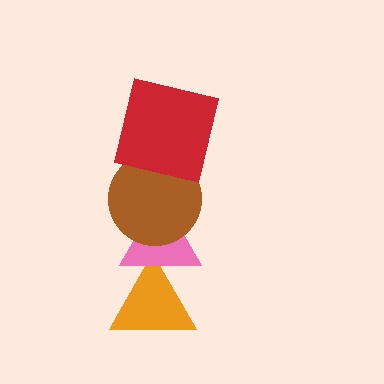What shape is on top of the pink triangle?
The brown circle is on top of the pink triangle.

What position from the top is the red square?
The red square is 1st from the top.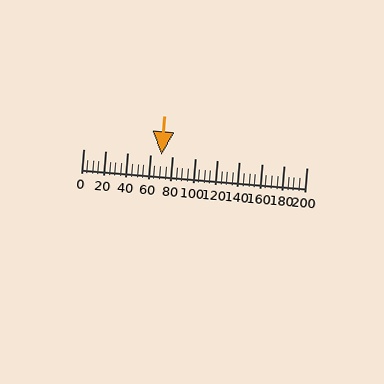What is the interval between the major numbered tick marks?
The major tick marks are spaced 20 units apart.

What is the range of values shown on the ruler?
The ruler shows values from 0 to 200.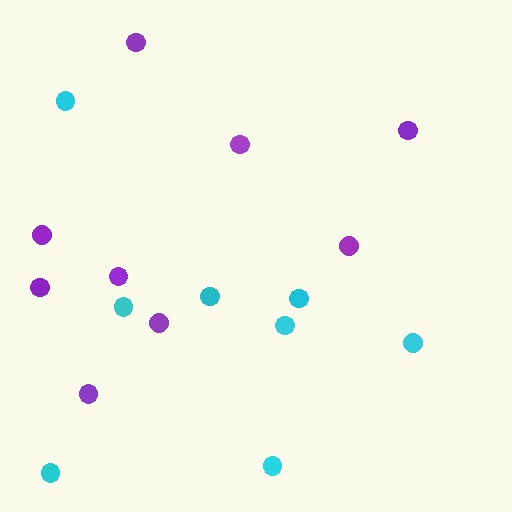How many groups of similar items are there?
There are 2 groups: one group of purple circles (9) and one group of cyan circles (8).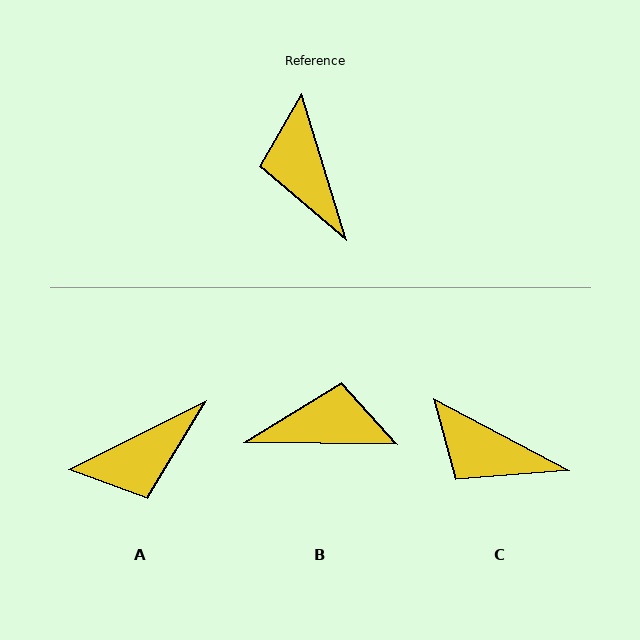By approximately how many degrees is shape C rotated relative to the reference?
Approximately 45 degrees counter-clockwise.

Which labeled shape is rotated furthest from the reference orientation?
B, about 108 degrees away.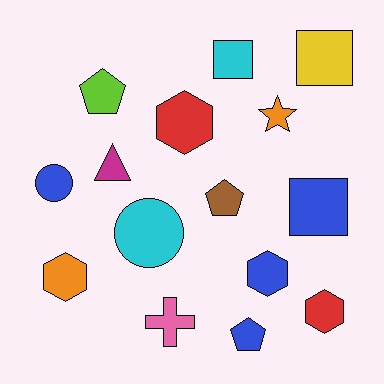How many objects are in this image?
There are 15 objects.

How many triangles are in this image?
There is 1 triangle.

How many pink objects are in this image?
There is 1 pink object.